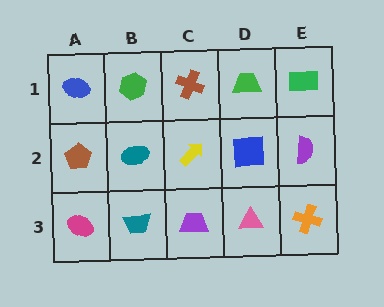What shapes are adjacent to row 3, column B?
A teal ellipse (row 2, column B), a magenta ellipse (row 3, column A), a purple trapezoid (row 3, column C).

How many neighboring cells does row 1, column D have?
3.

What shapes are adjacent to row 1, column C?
A yellow arrow (row 2, column C), a green hexagon (row 1, column B), a green trapezoid (row 1, column D).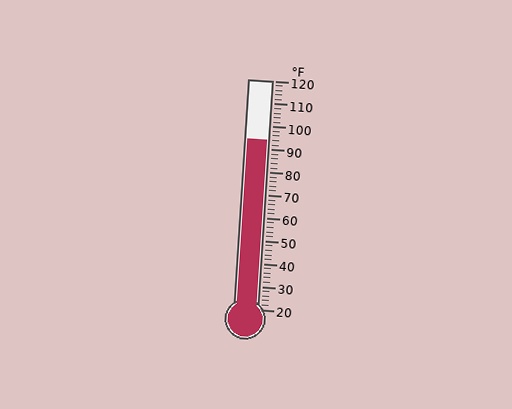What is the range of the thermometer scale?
The thermometer scale ranges from 20°F to 120°F.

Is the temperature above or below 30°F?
The temperature is above 30°F.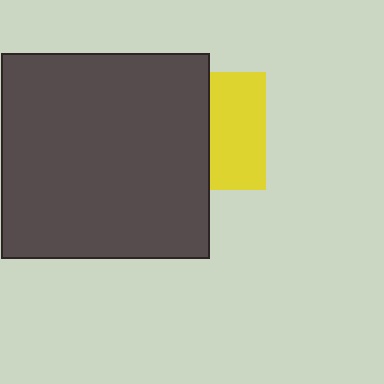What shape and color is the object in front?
The object in front is a dark gray rectangle.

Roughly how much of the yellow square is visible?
About half of it is visible (roughly 47%).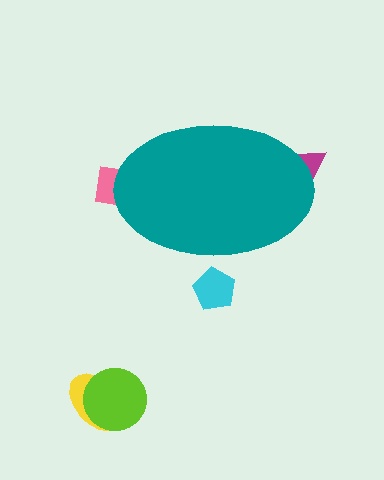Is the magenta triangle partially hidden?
Yes, the magenta triangle is partially hidden behind the teal ellipse.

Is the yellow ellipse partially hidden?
No, the yellow ellipse is fully visible.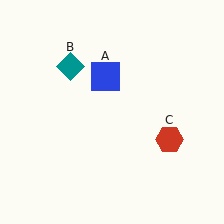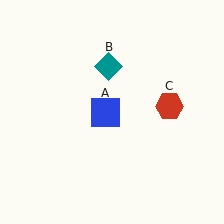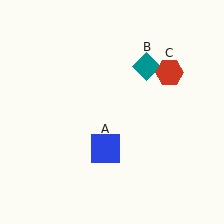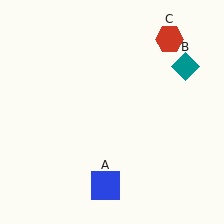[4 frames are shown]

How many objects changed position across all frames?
3 objects changed position: blue square (object A), teal diamond (object B), red hexagon (object C).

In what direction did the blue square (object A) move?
The blue square (object A) moved down.